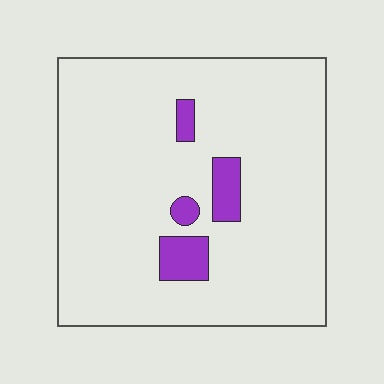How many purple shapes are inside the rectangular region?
4.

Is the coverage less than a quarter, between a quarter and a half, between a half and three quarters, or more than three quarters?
Less than a quarter.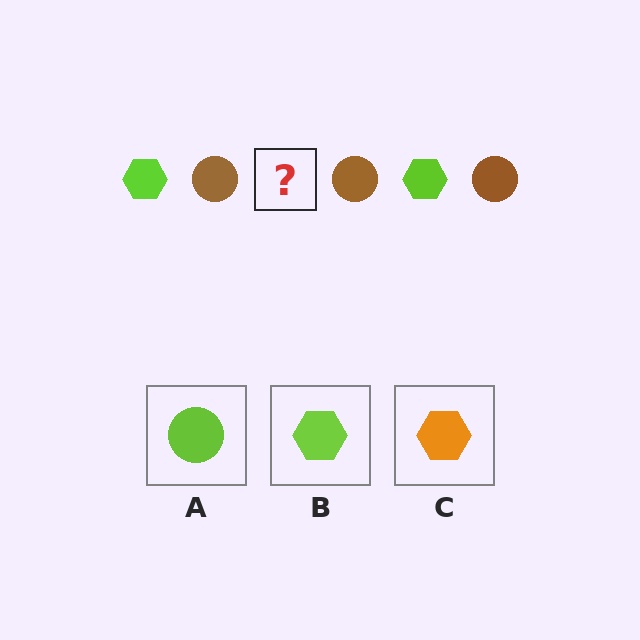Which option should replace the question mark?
Option B.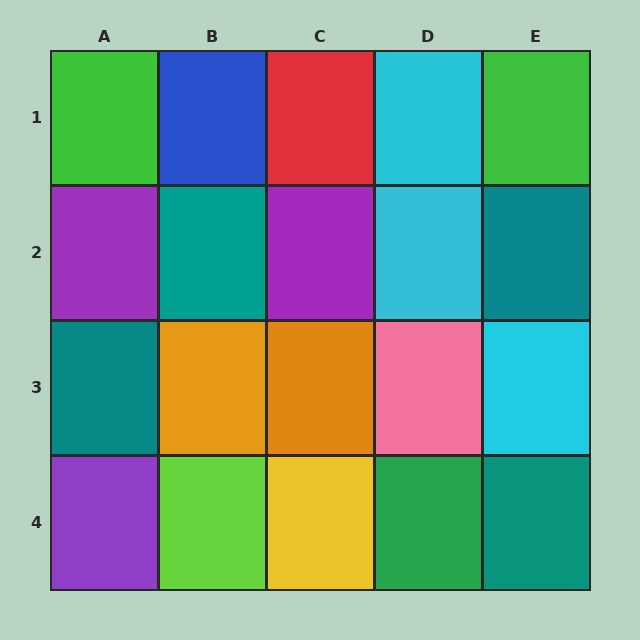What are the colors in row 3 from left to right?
Teal, orange, orange, pink, cyan.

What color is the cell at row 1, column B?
Blue.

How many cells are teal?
4 cells are teal.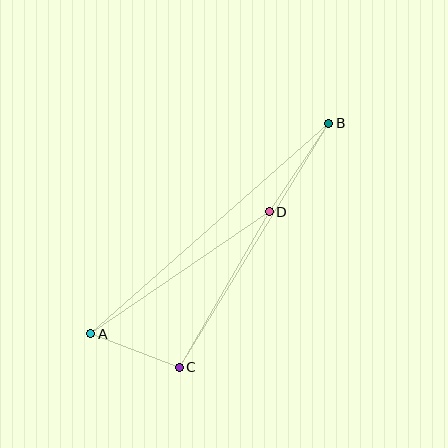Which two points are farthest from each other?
Points A and B are farthest from each other.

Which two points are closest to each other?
Points A and C are closest to each other.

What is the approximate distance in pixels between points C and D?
The distance between C and D is approximately 180 pixels.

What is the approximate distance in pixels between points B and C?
The distance between B and C is approximately 286 pixels.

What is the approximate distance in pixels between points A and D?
The distance between A and D is approximately 216 pixels.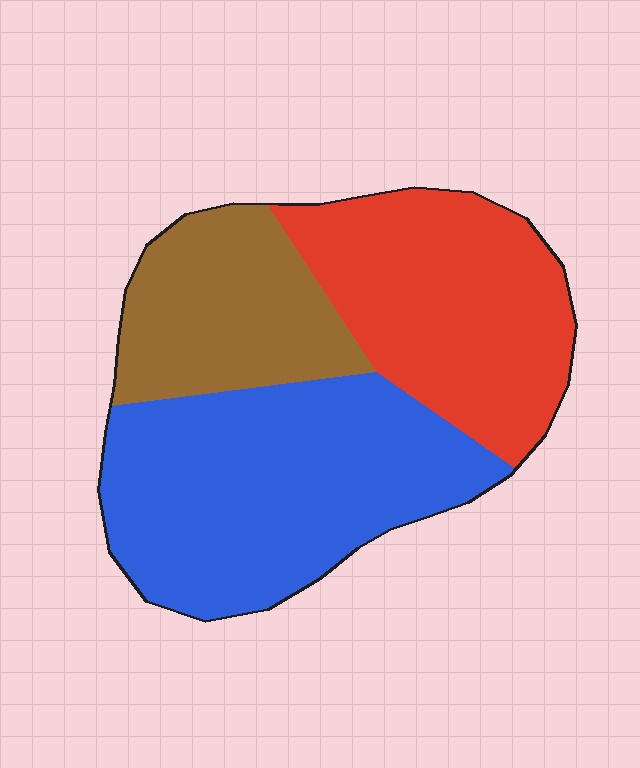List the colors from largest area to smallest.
From largest to smallest: blue, red, brown.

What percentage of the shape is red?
Red takes up between a quarter and a half of the shape.